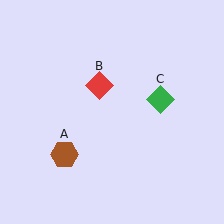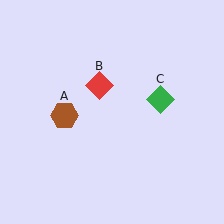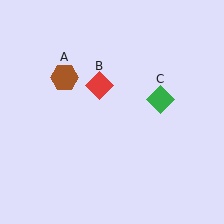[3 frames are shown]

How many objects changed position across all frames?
1 object changed position: brown hexagon (object A).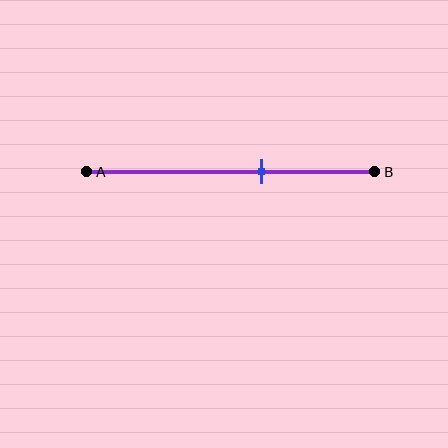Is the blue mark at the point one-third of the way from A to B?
No, the mark is at about 60% from A, not at the 33% one-third point.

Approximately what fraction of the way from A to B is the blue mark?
The blue mark is approximately 60% of the way from A to B.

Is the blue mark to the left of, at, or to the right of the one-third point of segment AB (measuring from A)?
The blue mark is to the right of the one-third point of segment AB.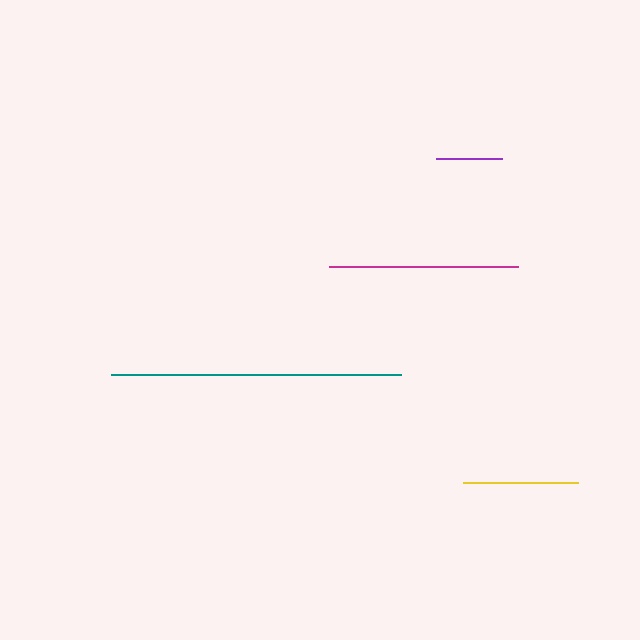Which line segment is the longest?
The teal line is the longest at approximately 290 pixels.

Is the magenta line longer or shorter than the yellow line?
The magenta line is longer than the yellow line.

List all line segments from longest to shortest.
From longest to shortest: teal, magenta, yellow, purple.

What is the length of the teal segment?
The teal segment is approximately 290 pixels long.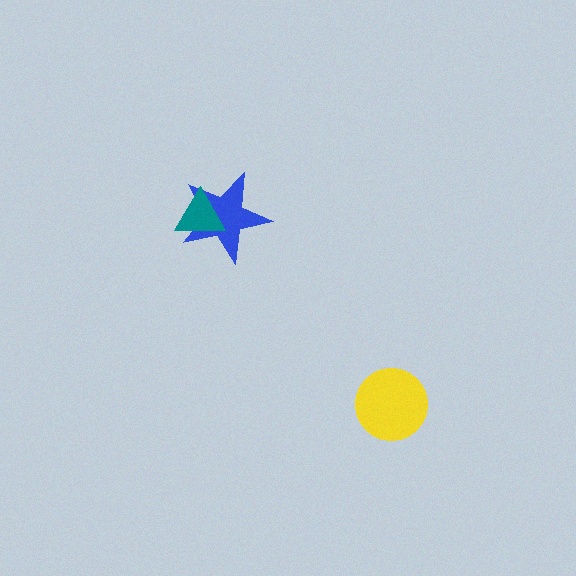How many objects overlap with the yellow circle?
0 objects overlap with the yellow circle.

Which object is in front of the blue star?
The teal triangle is in front of the blue star.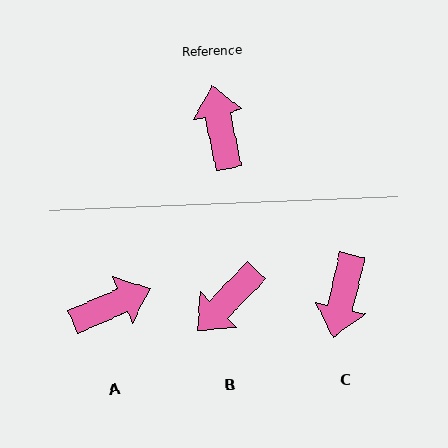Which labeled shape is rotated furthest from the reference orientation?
C, about 155 degrees away.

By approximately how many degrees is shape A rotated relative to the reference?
Approximately 78 degrees clockwise.